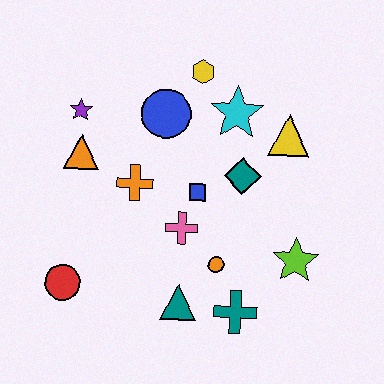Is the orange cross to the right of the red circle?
Yes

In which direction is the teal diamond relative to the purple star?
The teal diamond is to the right of the purple star.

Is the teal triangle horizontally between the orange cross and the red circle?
No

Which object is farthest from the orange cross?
The lime star is farthest from the orange cross.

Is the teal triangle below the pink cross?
Yes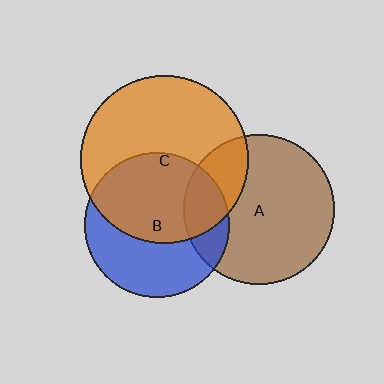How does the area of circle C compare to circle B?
Approximately 1.3 times.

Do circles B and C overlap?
Yes.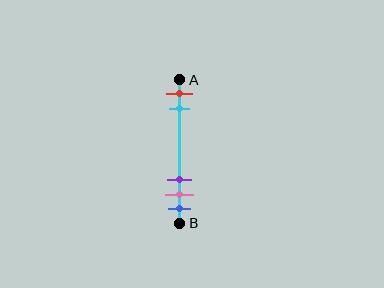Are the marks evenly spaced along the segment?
No, the marks are not evenly spaced.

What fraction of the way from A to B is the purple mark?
The purple mark is approximately 70% (0.7) of the way from A to B.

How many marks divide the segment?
There are 5 marks dividing the segment.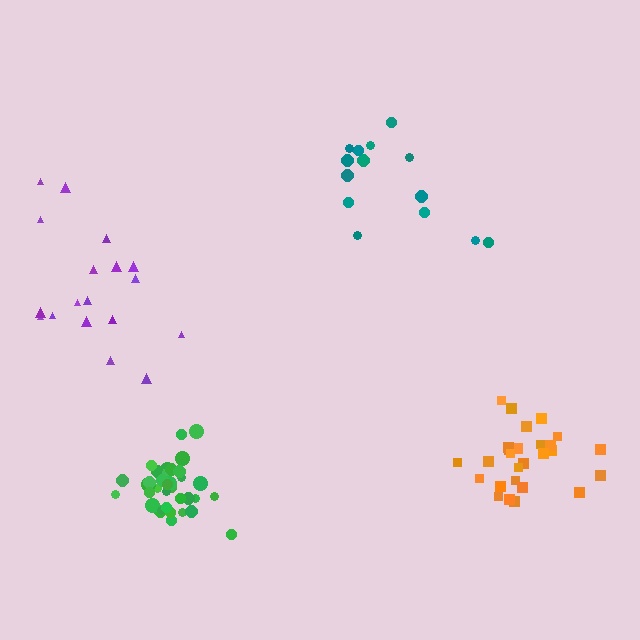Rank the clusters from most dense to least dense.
green, orange, purple, teal.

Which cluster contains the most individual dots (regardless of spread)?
Green (35).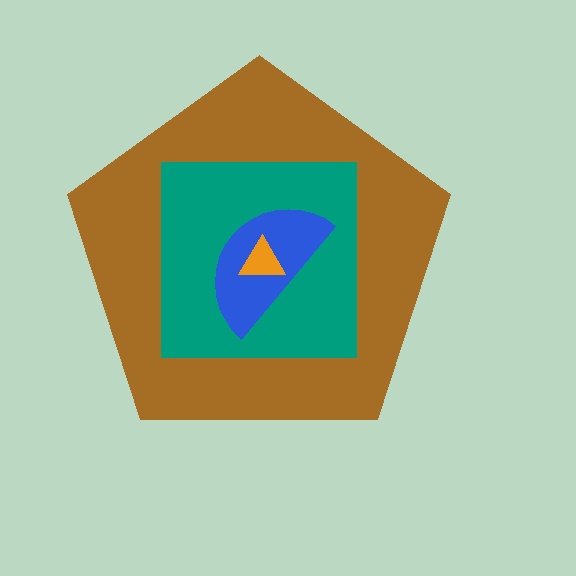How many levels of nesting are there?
4.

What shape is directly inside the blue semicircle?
The orange triangle.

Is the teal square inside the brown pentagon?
Yes.